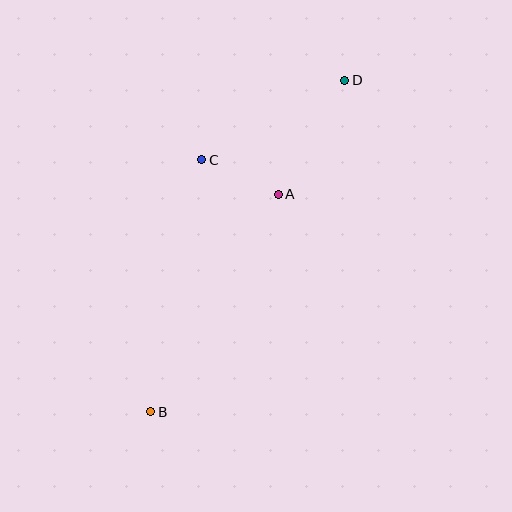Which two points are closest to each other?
Points A and C are closest to each other.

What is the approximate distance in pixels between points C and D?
The distance between C and D is approximately 163 pixels.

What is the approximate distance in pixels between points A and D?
The distance between A and D is approximately 132 pixels.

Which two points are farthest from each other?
Points B and D are farthest from each other.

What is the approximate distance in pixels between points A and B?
The distance between A and B is approximately 252 pixels.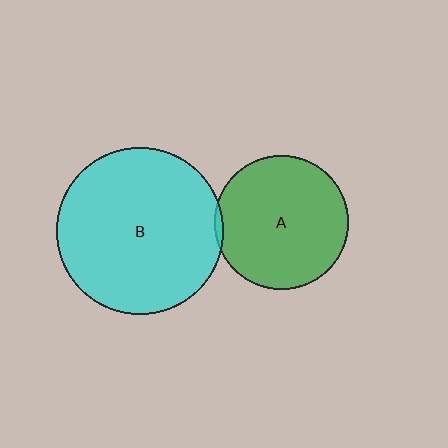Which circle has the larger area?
Circle B (cyan).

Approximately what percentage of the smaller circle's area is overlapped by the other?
Approximately 5%.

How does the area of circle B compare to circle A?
Approximately 1.6 times.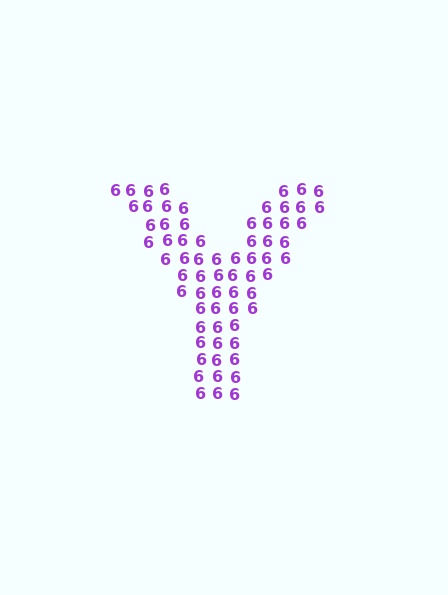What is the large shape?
The large shape is the letter Y.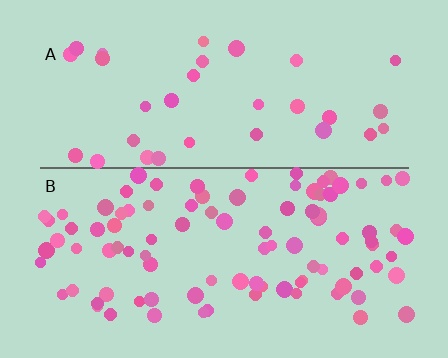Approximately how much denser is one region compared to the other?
Approximately 2.9× — region B over region A.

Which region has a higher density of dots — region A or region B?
B (the bottom).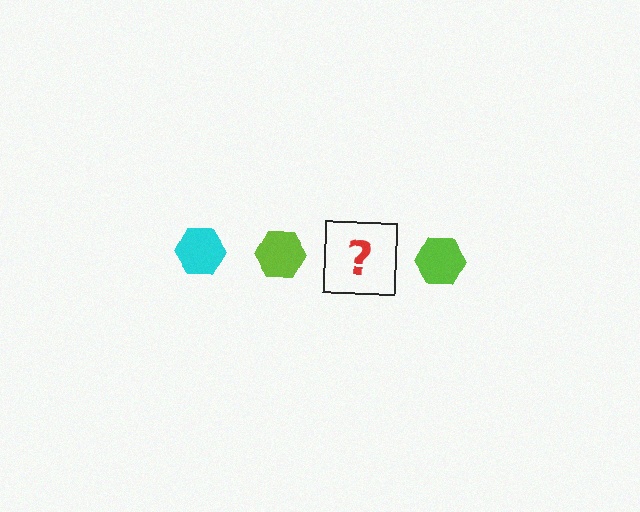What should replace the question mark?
The question mark should be replaced with a cyan hexagon.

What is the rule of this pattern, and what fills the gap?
The rule is that the pattern cycles through cyan, lime hexagons. The gap should be filled with a cyan hexagon.